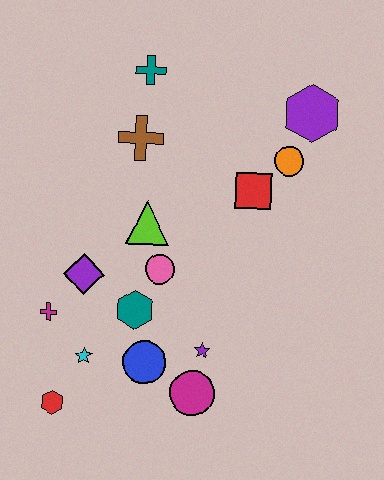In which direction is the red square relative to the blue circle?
The red square is above the blue circle.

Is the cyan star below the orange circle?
Yes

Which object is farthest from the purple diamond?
The purple hexagon is farthest from the purple diamond.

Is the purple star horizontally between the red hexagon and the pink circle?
No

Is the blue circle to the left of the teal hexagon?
No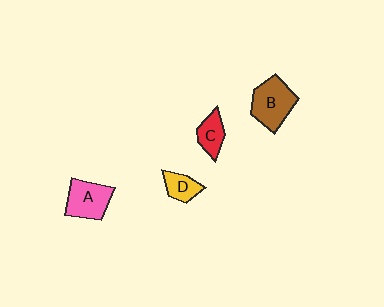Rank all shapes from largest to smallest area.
From largest to smallest: B (brown), A (pink), C (red), D (yellow).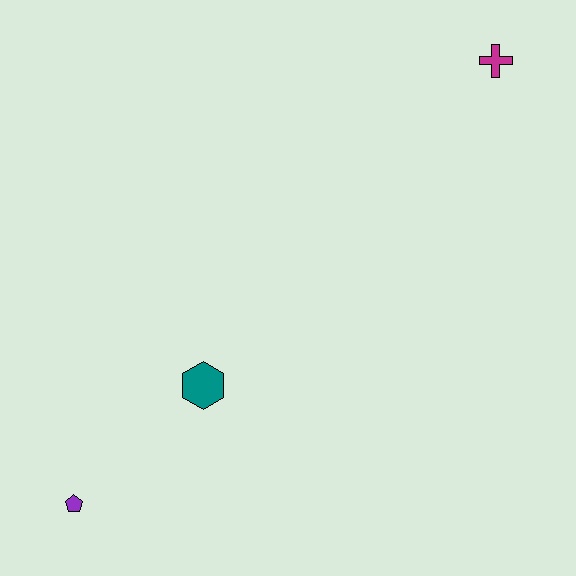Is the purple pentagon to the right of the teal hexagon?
No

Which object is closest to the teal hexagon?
The purple pentagon is closest to the teal hexagon.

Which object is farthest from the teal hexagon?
The magenta cross is farthest from the teal hexagon.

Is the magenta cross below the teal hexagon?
No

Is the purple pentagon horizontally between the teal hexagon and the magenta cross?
No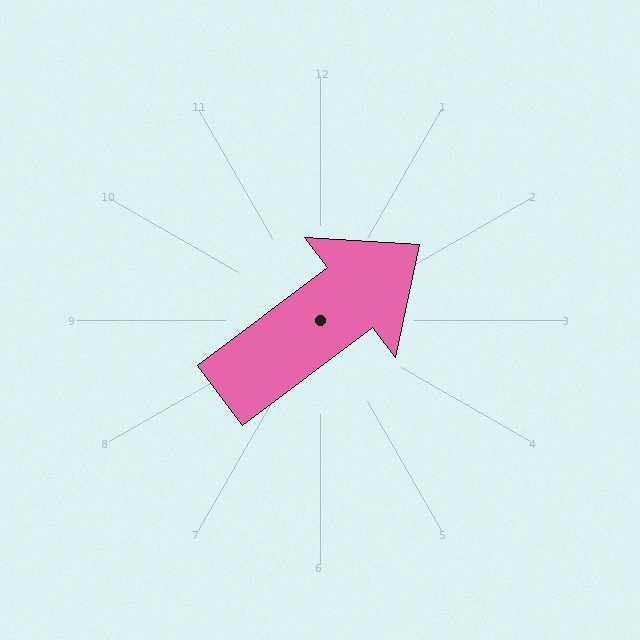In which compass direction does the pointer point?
Northeast.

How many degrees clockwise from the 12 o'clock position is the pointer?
Approximately 53 degrees.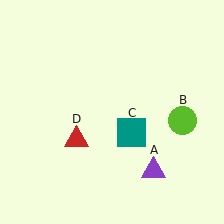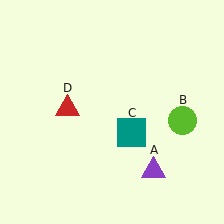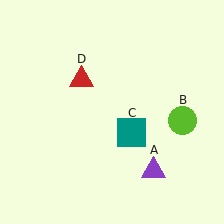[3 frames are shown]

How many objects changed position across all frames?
1 object changed position: red triangle (object D).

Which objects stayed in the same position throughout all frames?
Purple triangle (object A) and lime circle (object B) and teal square (object C) remained stationary.